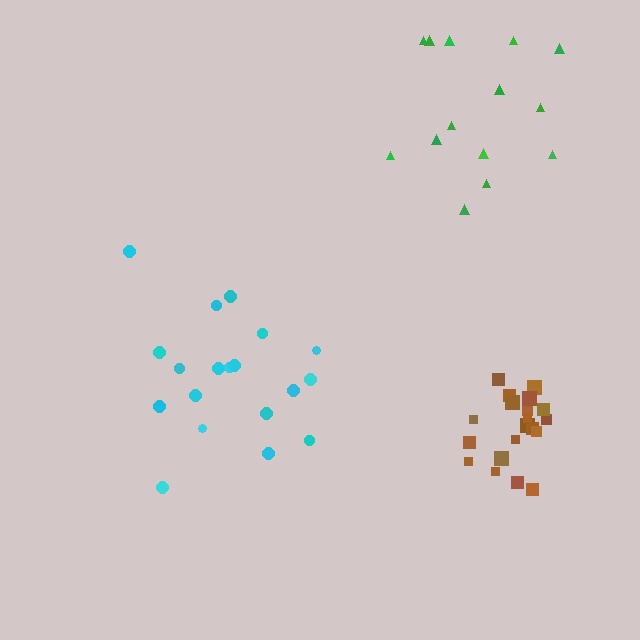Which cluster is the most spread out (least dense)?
Green.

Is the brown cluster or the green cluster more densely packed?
Brown.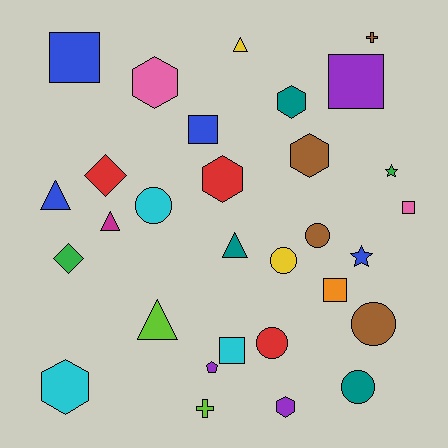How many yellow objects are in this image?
There are 2 yellow objects.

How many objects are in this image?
There are 30 objects.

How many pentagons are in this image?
There is 1 pentagon.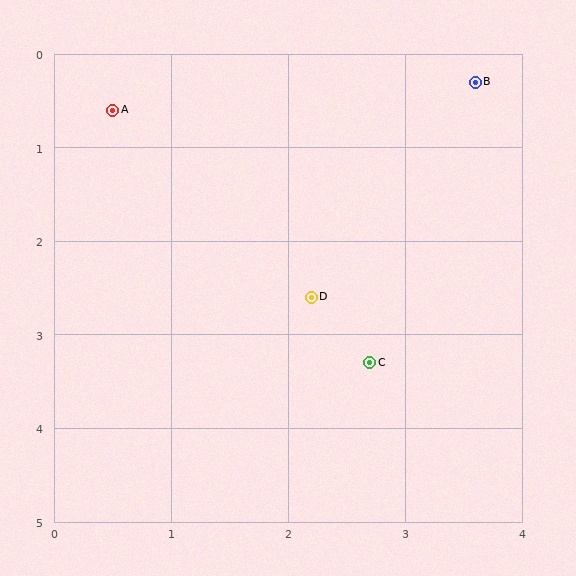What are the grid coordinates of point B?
Point B is at approximately (3.6, 0.3).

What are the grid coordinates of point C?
Point C is at approximately (2.7, 3.3).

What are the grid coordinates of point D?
Point D is at approximately (2.2, 2.6).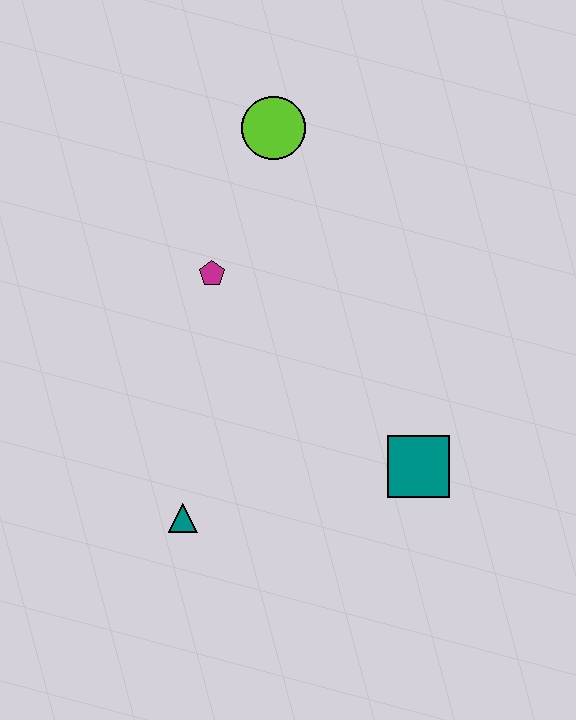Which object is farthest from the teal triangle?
The lime circle is farthest from the teal triangle.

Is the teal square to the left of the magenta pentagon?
No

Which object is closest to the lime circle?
The magenta pentagon is closest to the lime circle.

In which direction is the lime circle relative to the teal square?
The lime circle is above the teal square.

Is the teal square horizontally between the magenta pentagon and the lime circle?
No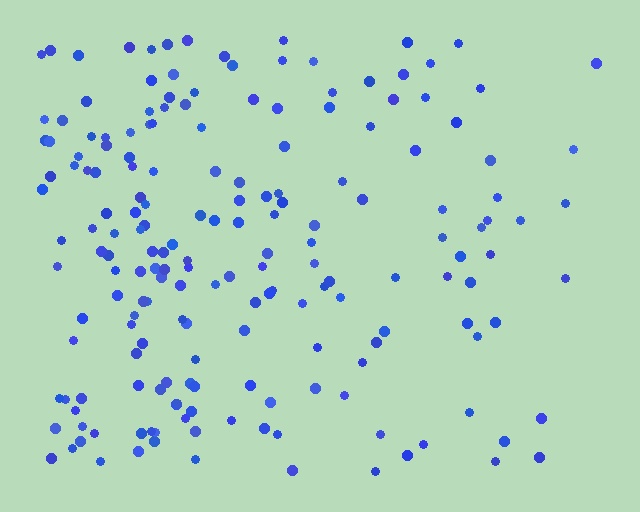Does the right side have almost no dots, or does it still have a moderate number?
Still a moderate number, just noticeably fewer than the left.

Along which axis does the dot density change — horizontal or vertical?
Horizontal.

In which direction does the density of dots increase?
From right to left, with the left side densest.